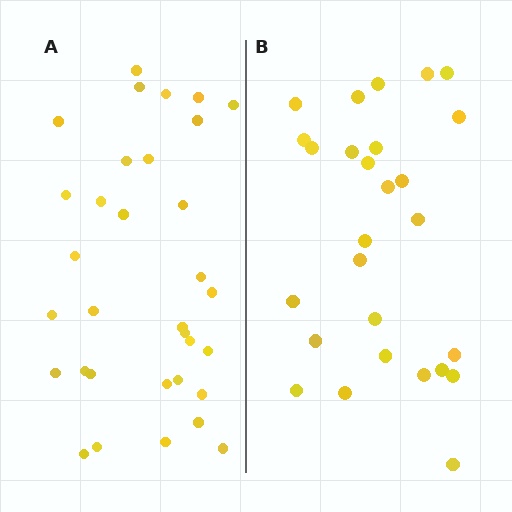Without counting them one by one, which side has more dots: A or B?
Region A (the left region) has more dots.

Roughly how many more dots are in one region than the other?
Region A has about 6 more dots than region B.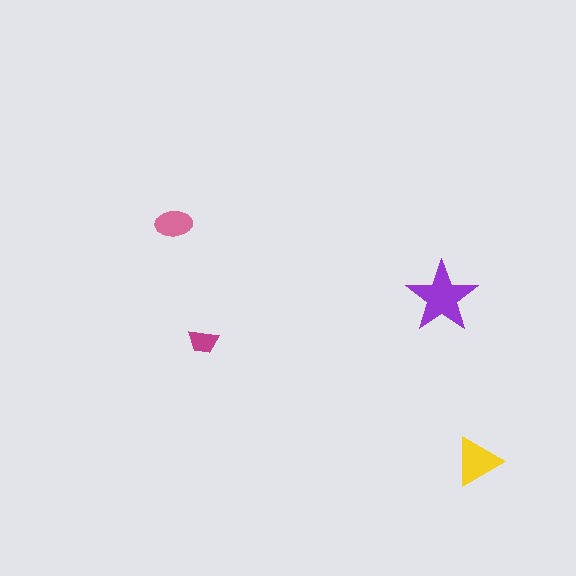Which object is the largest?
The purple star.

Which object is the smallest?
The magenta trapezoid.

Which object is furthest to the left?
The pink ellipse is leftmost.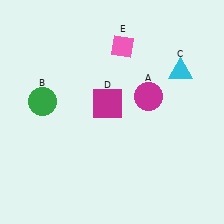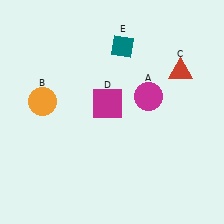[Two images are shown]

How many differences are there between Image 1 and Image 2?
There are 3 differences between the two images.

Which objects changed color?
B changed from green to orange. C changed from cyan to red. E changed from pink to teal.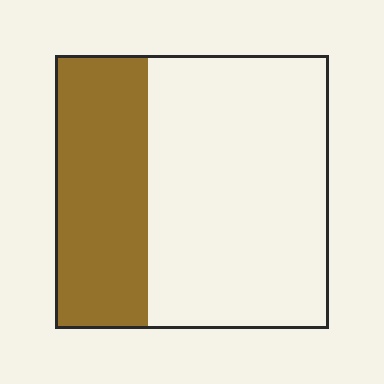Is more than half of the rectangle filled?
No.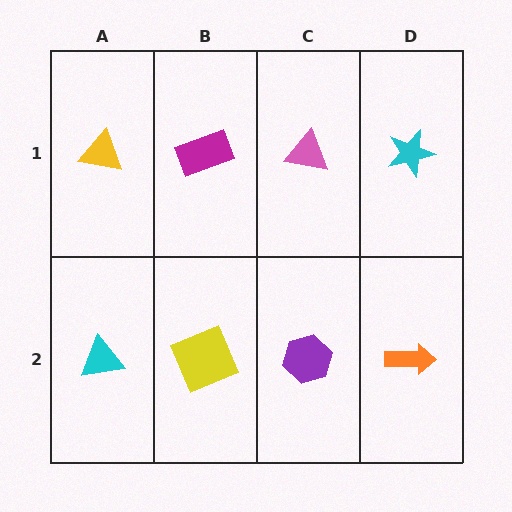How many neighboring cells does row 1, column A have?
2.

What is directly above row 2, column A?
A yellow triangle.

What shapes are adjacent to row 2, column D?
A cyan star (row 1, column D), a purple hexagon (row 2, column C).